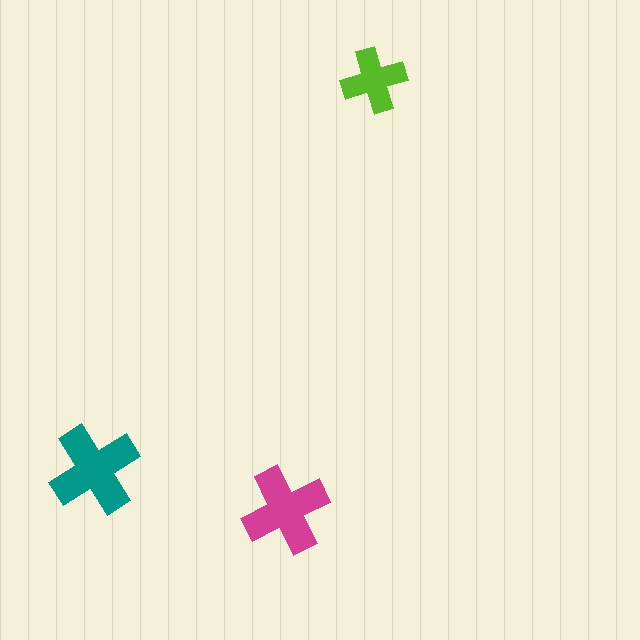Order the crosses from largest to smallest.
the teal one, the magenta one, the lime one.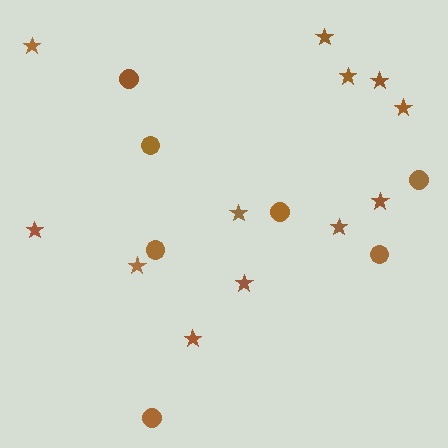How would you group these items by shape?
There are 2 groups: one group of stars (12) and one group of circles (7).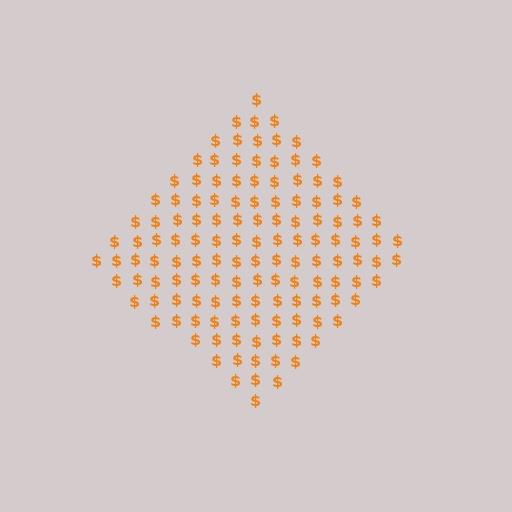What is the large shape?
The large shape is a diamond.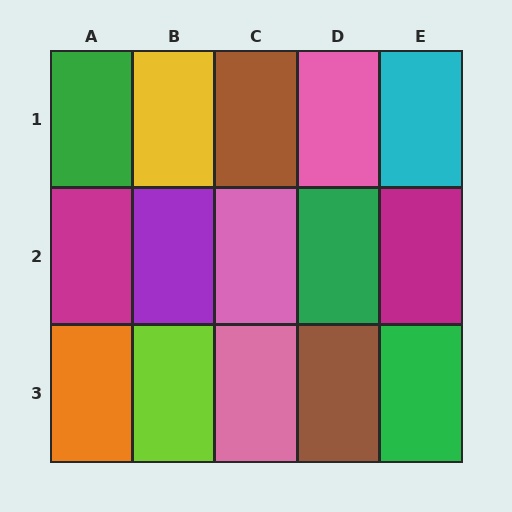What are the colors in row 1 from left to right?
Green, yellow, brown, pink, cyan.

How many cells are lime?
1 cell is lime.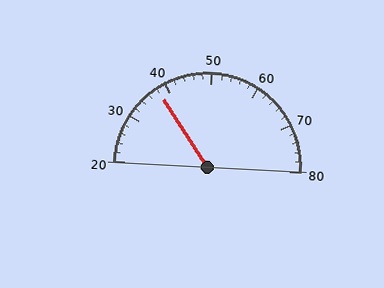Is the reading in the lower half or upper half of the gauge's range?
The reading is in the lower half of the range (20 to 80).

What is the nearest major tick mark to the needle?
The nearest major tick mark is 40.